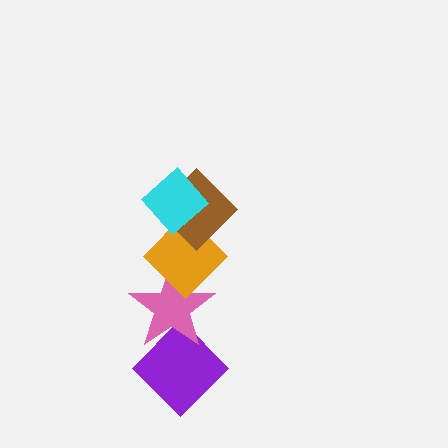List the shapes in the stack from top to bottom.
From top to bottom: the cyan diamond, the brown diamond, the orange diamond, the pink star, the purple diamond.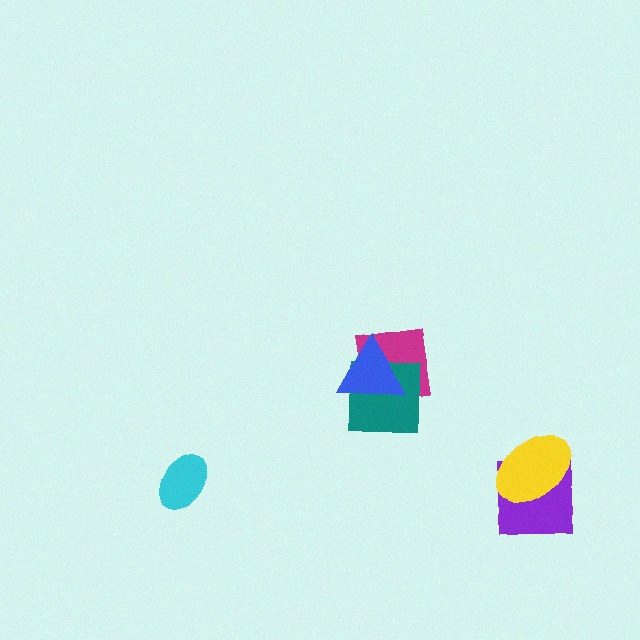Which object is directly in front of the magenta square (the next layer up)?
The teal square is directly in front of the magenta square.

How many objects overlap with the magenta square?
2 objects overlap with the magenta square.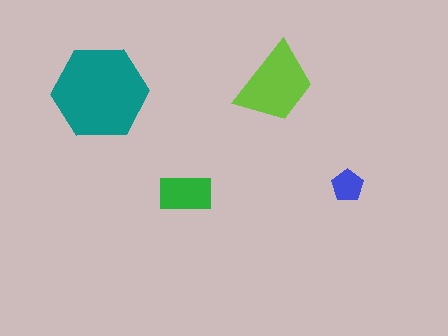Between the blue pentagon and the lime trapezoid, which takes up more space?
The lime trapezoid.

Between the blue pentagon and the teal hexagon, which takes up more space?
The teal hexagon.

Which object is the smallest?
The blue pentagon.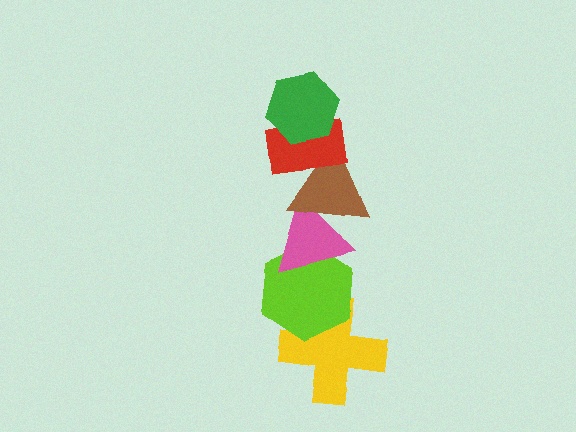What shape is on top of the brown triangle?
The red rectangle is on top of the brown triangle.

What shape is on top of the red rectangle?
The green hexagon is on top of the red rectangle.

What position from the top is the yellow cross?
The yellow cross is 6th from the top.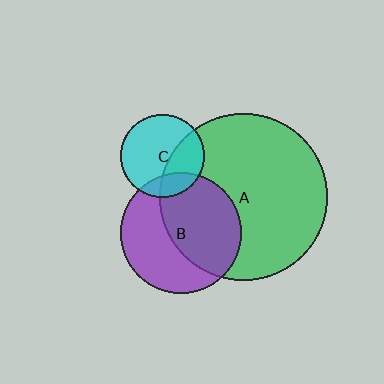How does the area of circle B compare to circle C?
Approximately 2.1 times.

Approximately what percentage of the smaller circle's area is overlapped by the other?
Approximately 35%.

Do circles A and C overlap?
Yes.